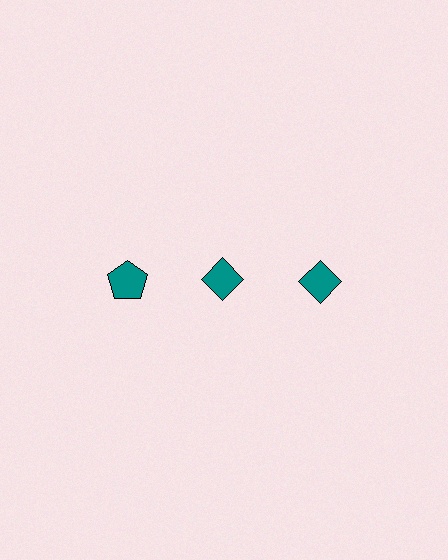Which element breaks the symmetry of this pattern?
The teal pentagon in the top row, leftmost column breaks the symmetry. All other shapes are teal diamonds.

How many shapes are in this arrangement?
There are 3 shapes arranged in a grid pattern.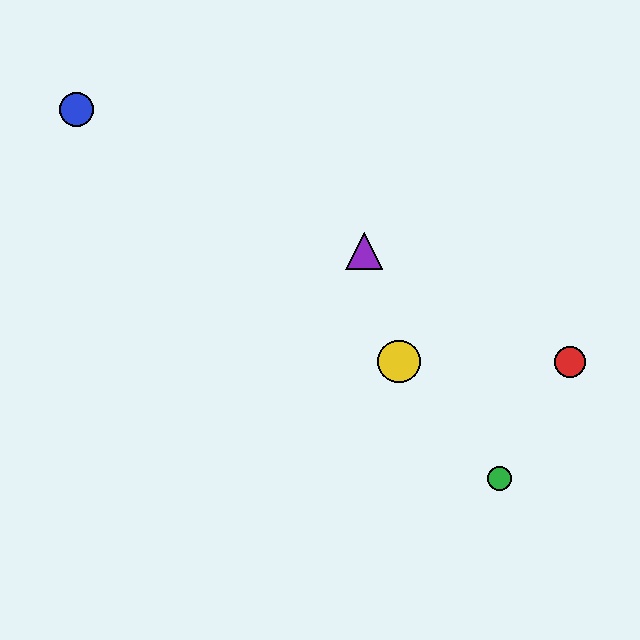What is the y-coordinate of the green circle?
The green circle is at y≈478.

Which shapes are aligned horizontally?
The red circle, the yellow circle are aligned horizontally.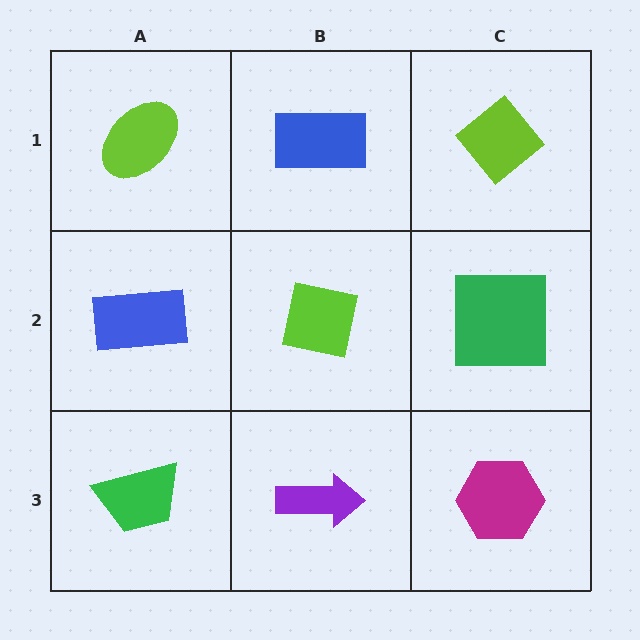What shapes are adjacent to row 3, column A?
A blue rectangle (row 2, column A), a purple arrow (row 3, column B).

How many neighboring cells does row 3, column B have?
3.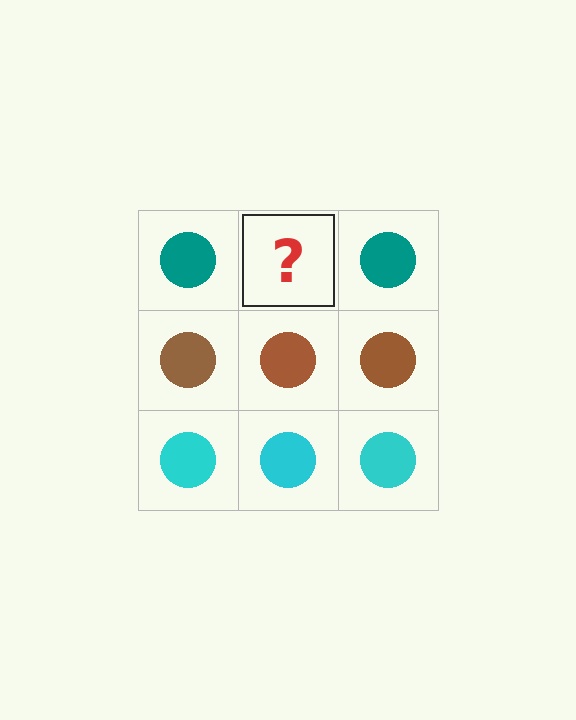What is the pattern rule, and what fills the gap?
The rule is that each row has a consistent color. The gap should be filled with a teal circle.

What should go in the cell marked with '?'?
The missing cell should contain a teal circle.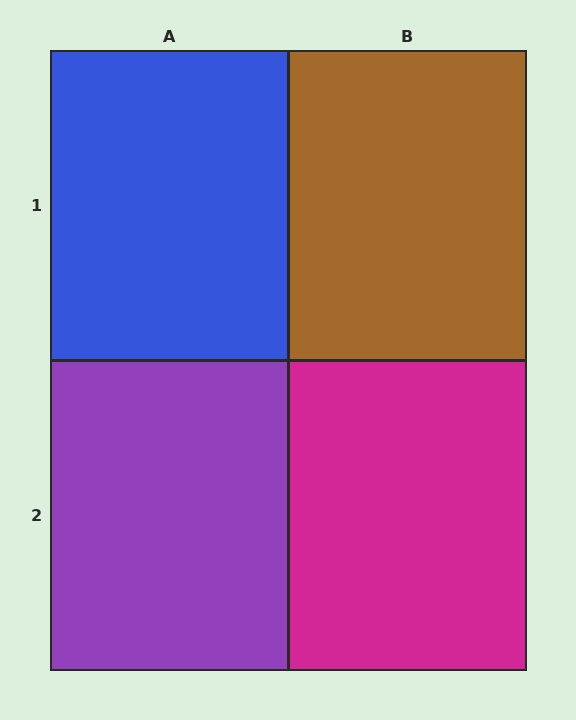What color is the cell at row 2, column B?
Magenta.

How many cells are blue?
1 cell is blue.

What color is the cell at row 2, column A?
Purple.